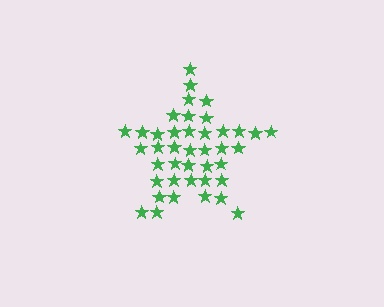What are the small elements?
The small elements are stars.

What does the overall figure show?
The overall figure shows a star.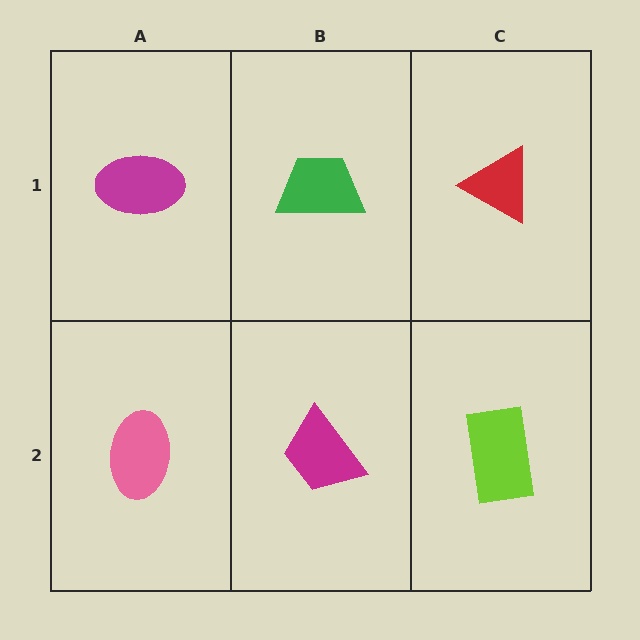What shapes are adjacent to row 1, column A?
A pink ellipse (row 2, column A), a green trapezoid (row 1, column B).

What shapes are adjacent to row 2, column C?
A red triangle (row 1, column C), a magenta trapezoid (row 2, column B).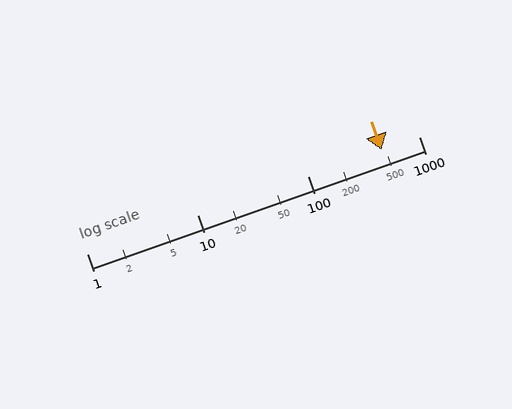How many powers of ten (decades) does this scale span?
The scale spans 3 decades, from 1 to 1000.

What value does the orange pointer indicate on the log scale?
The pointer indicates approximately 460.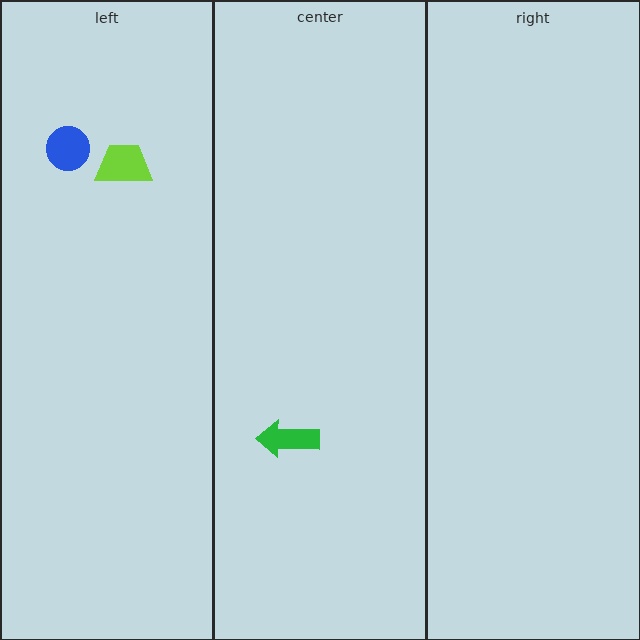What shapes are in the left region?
The lime trapezoid, the blue circle.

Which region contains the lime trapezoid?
The left region.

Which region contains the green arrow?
The center region.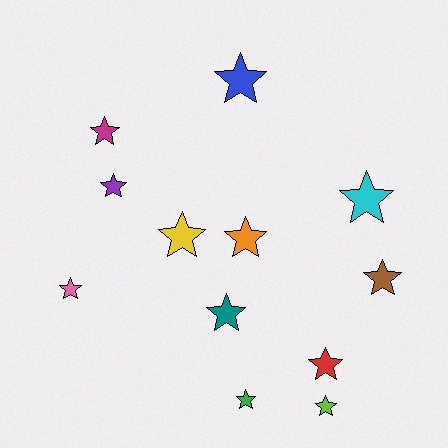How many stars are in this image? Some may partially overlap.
There are 12 stars.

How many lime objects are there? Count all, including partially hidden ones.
There is 1 lime object.